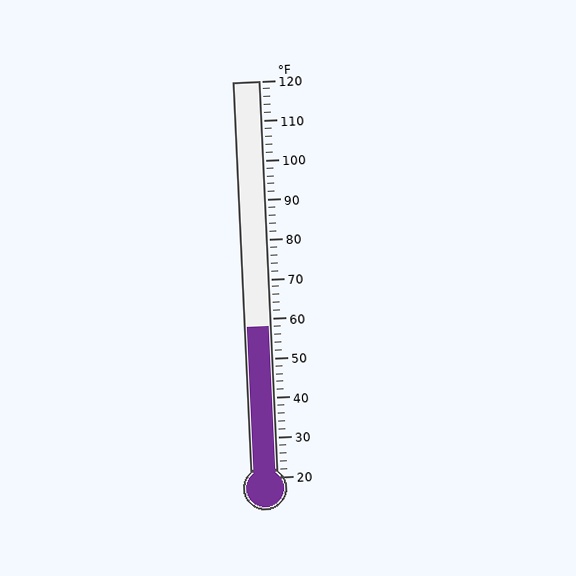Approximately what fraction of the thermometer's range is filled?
The thermometer is filled to approximately 40% of its range.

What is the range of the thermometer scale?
The thermometer scale ranges from 20°F to 120°F.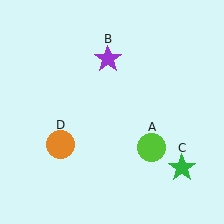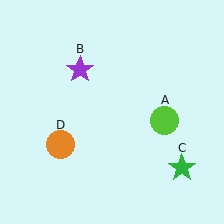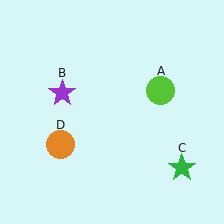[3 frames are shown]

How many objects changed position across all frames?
2 objects changed position: lime circle (object A), purple star (object B).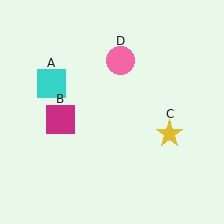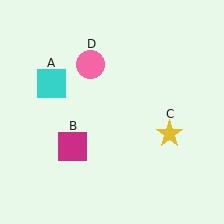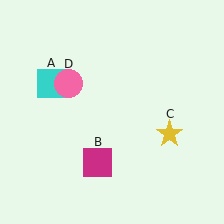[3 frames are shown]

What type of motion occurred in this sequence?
The magenta square (object B), pink circle (object D) rotated counterclockwise around the center of the scene.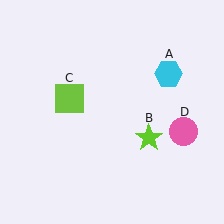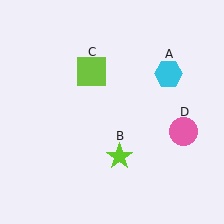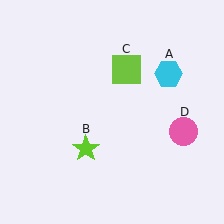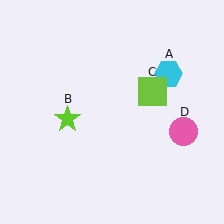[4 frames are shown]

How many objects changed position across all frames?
2 objects changed position: lime star (object B), lime square (object C).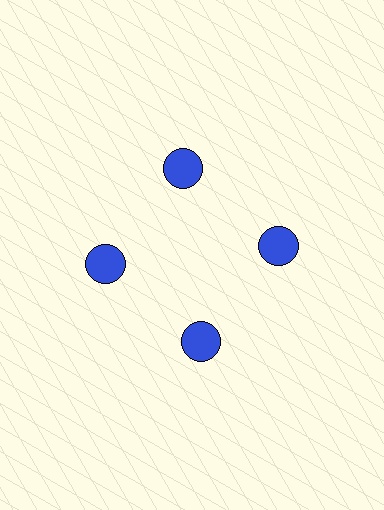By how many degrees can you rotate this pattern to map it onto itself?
The pattern maps onto itself every 90 degrees of rotation.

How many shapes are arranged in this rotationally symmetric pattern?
There are 4 shapes, arranged in 4 groups of 1.